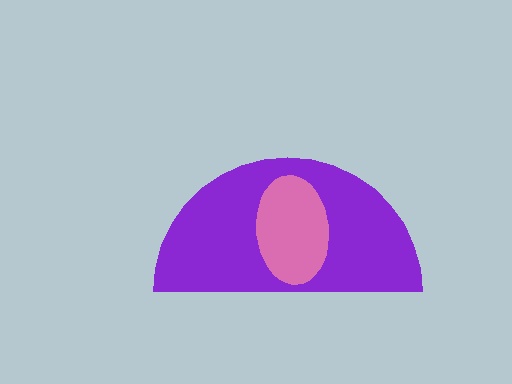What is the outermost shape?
The purple semicircle.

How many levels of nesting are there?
2.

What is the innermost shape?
The pink ellipse.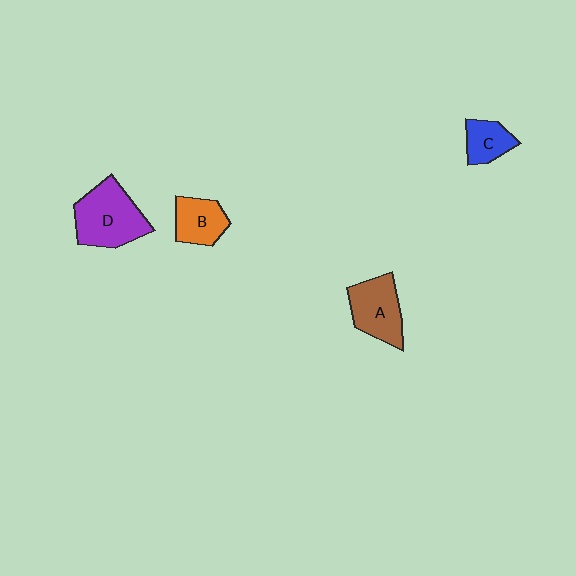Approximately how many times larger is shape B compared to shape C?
Approximately 1.2 times.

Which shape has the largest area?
Shape D (purple).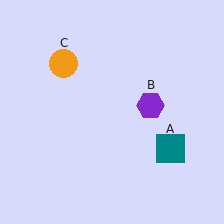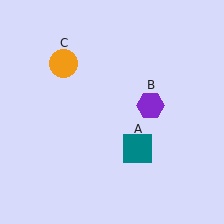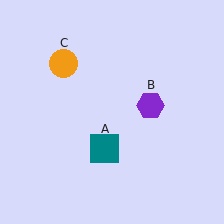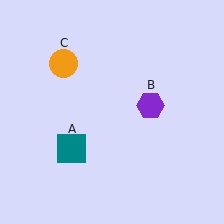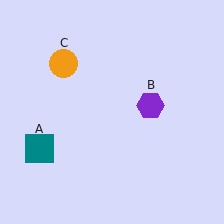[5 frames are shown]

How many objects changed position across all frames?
1 object changed position: teal square (object A).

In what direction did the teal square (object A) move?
The teal square (object A) moved left.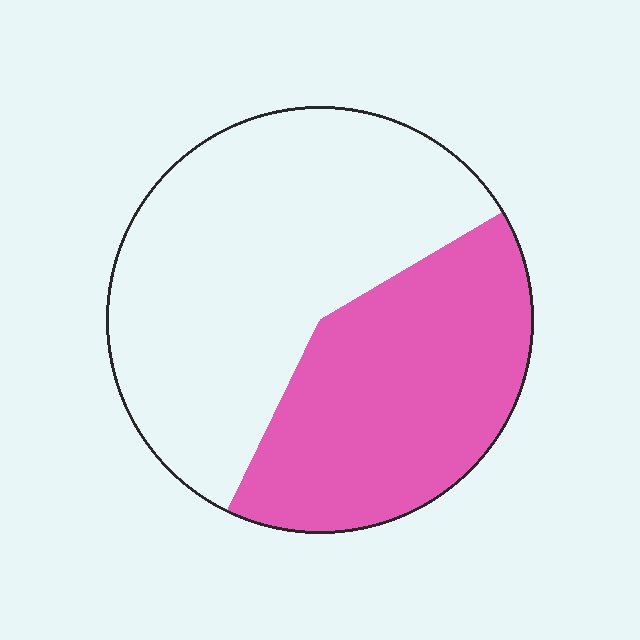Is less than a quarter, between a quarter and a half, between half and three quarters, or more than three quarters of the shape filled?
Between a quarter and a half.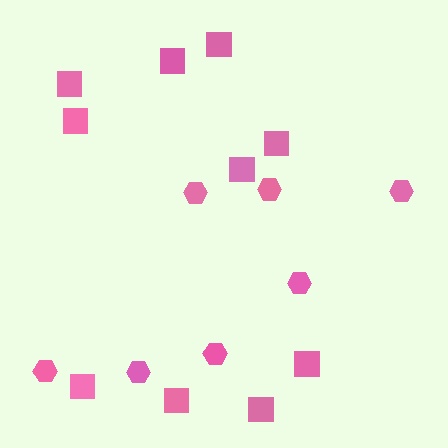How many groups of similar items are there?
There are 2 groups: one group of squares (10) and one group of hexagons (7).